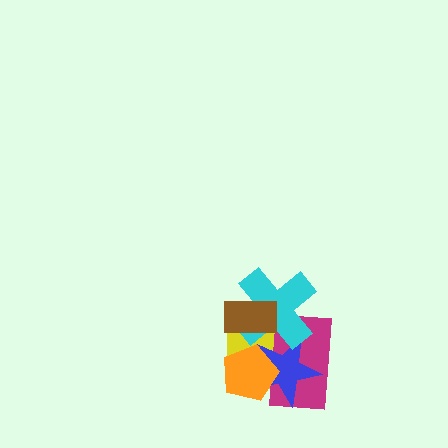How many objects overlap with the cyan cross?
4 objects overlap with the cyan cross.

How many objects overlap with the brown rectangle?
2 objects overlap with the brown rectangle.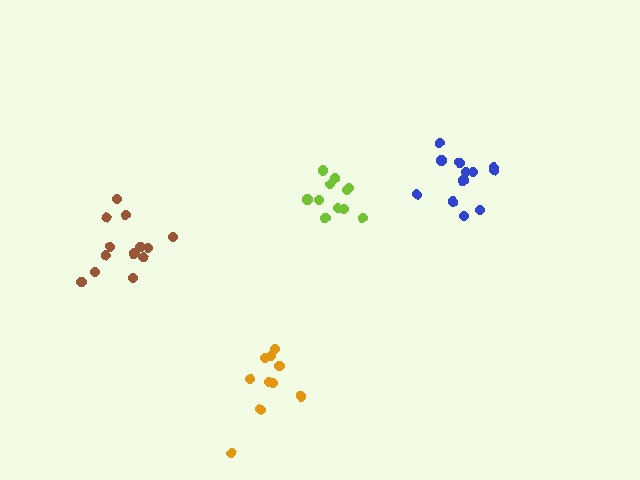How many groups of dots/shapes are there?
There are 4 groups.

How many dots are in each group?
Group 1: 12 dots, Group 2: 11 dots, Group 3: 13 dots, Group 4: 10 dots (46 total).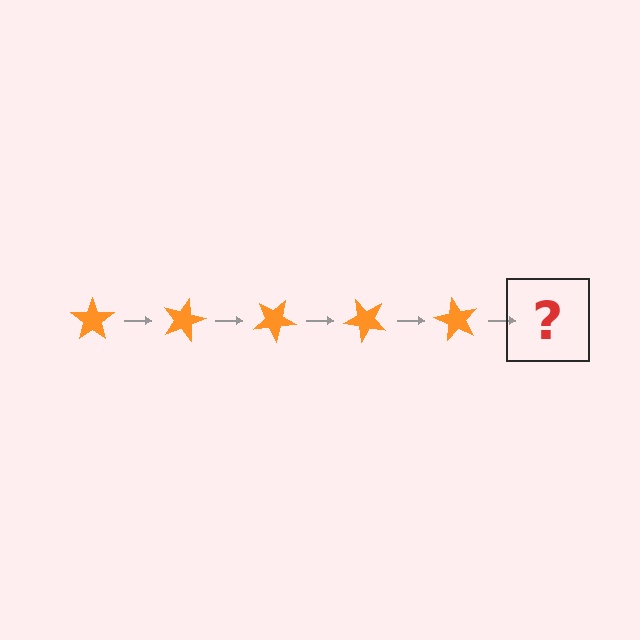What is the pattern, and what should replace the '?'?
The pattern is that the star rotates 15 degrees each step. The '?' should be an orange star rotated 75 degrees.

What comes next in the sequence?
The next element should be an orange star rotated 75 degrees.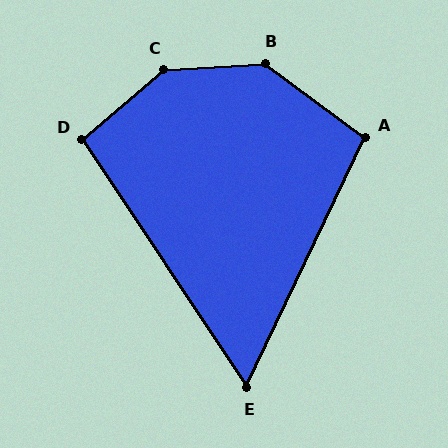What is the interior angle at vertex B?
Approximately 140 degrees (obtuse).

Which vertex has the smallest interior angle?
E, at approximately 59 degrees.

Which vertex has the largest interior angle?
C, at approximately 143 degrees.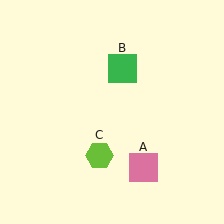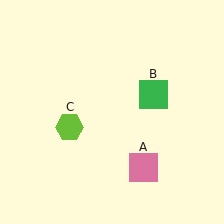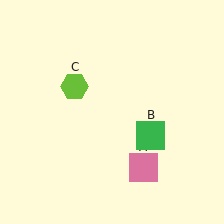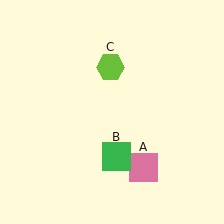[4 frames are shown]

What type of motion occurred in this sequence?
The green square (object B), lime hexagon (object C) rotated clockwise around the center of the scene.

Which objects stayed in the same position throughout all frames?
Pink square (object A) remained stationary.